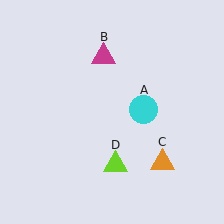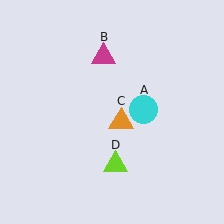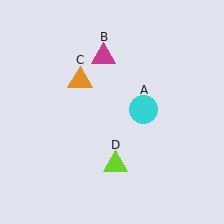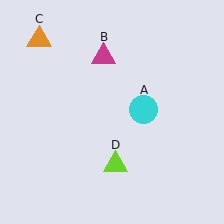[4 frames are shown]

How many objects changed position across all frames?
1 object changed position: orange triangle (object C).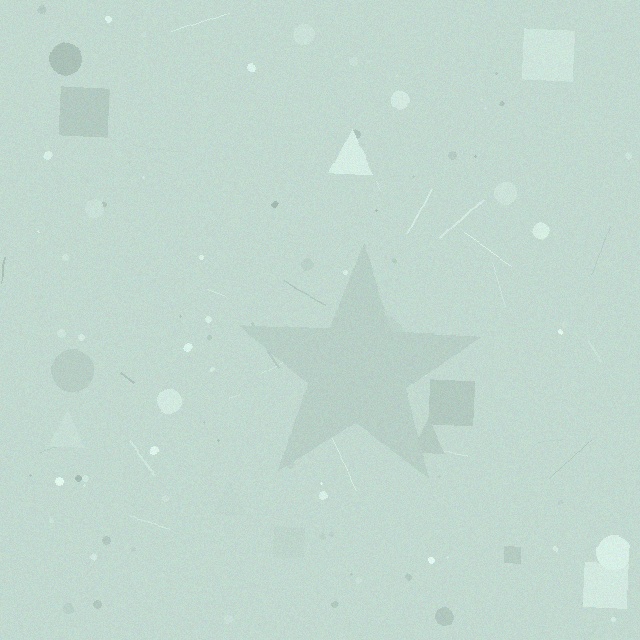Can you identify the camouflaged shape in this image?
The camouflaged shape is a star.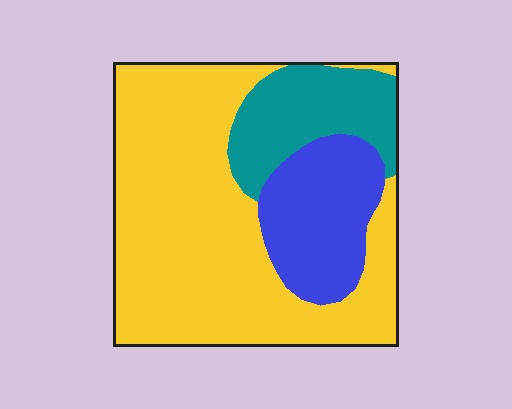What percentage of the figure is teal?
Teal covers around 20% of the figure.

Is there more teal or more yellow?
Yellow.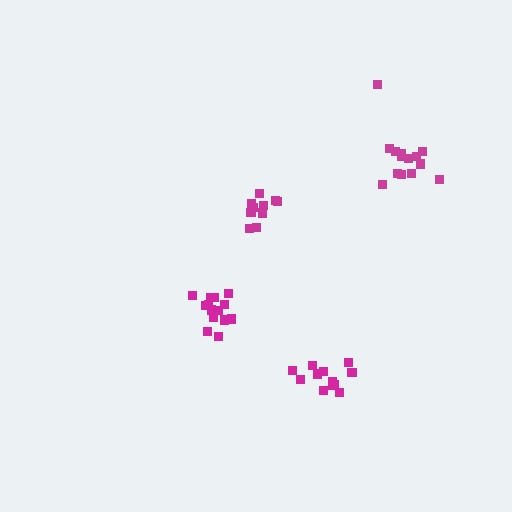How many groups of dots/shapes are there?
There are 4 groups.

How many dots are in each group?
Group 1: 15 dots, Group 2: 10 dots, Group 3: 13 dots, Group 4: 14 dots (52 total).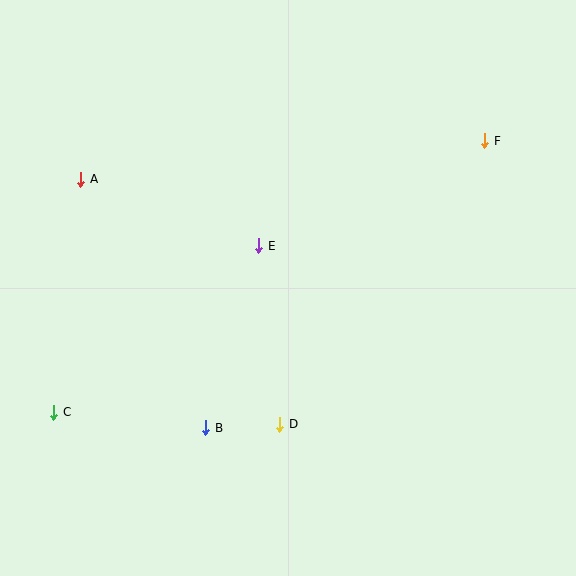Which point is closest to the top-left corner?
Point A is closest to the top-left corner.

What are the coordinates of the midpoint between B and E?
The midpoint between B and E is at (232, 337).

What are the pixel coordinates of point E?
Point E is at (259, 246).